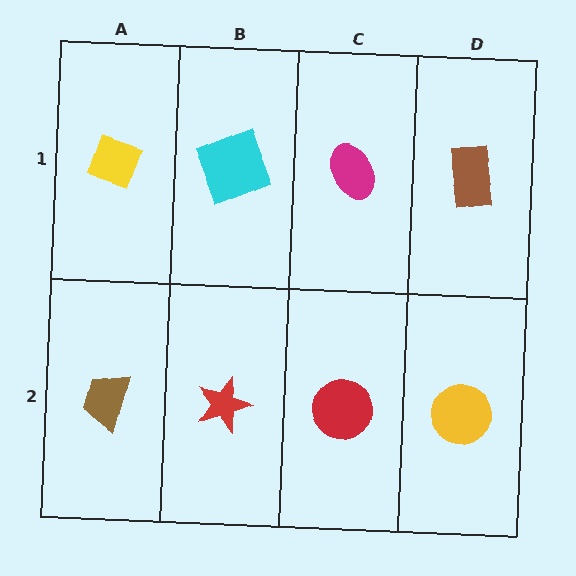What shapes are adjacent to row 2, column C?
A magenta ellipse (row 1, column C), a red star (row 2, column B), a yellow circle (row 2, column D).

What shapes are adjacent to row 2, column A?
A yellow diamond (row 1, column A), a red star (row 2, column B).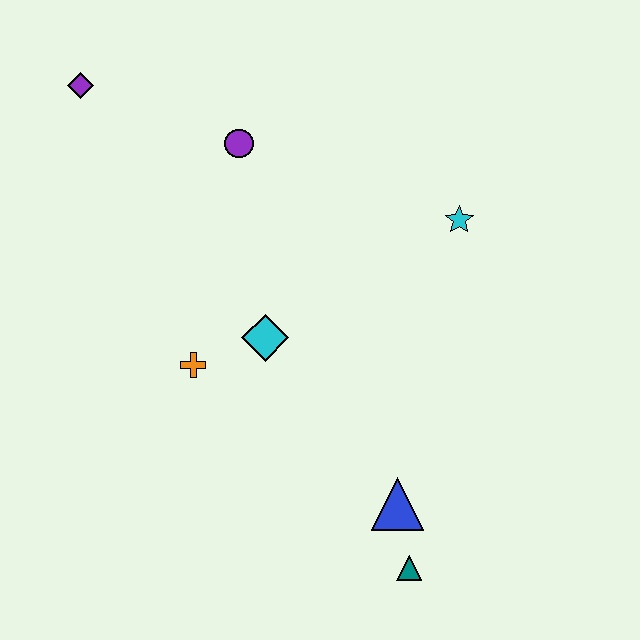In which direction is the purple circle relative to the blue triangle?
The purple circle is above the blue triangle.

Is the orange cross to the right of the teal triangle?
No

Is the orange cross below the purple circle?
Yes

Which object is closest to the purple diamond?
The purple circle is closest to the purple diamond.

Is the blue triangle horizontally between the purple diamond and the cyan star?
Yes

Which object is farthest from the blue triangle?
The purple diamond is farthest from the blue triangle.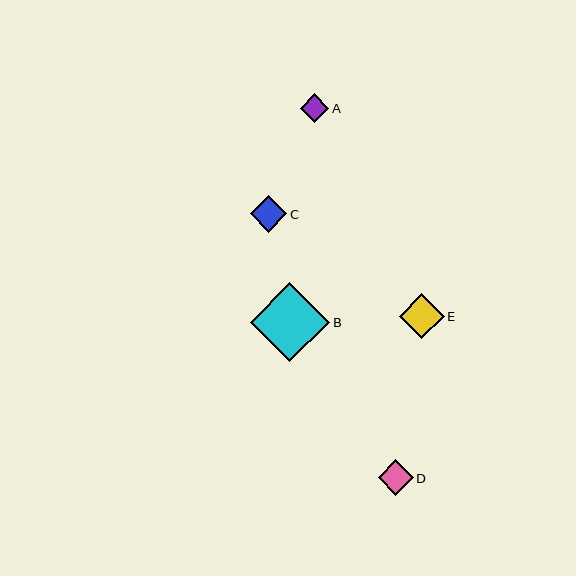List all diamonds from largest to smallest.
From largest to smallest: B, E, C, D, A.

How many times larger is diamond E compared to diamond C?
Diamond E is approximately 1.2 times the size of diamond C.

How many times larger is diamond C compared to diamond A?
Diamond C is approximately 1.3 times the size of diamond A.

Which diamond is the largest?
Diamond B is the largest with a size of approximately 79 pixels.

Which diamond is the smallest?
Diamond A is the smallest with a size of approximately 29 pixels.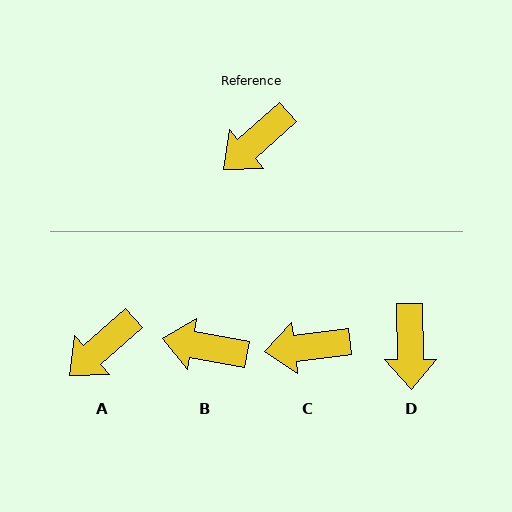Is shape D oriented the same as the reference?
No, it is off by about 49 degrees.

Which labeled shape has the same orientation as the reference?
A.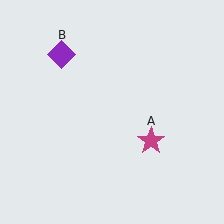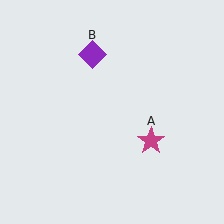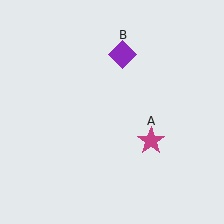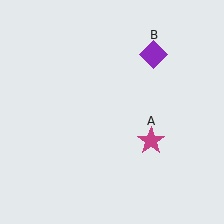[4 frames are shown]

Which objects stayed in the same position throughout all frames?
Magenta star (object A) remained stationary.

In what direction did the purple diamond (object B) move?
The purple diamond (object B) moved right.